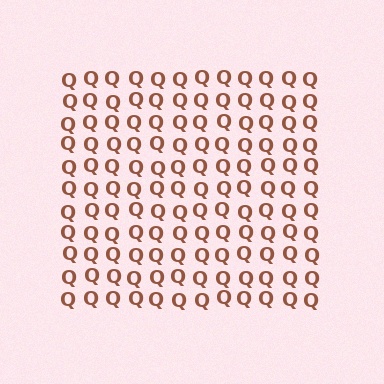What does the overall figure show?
The overall figure shows a square.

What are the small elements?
The small elements are letter Q's.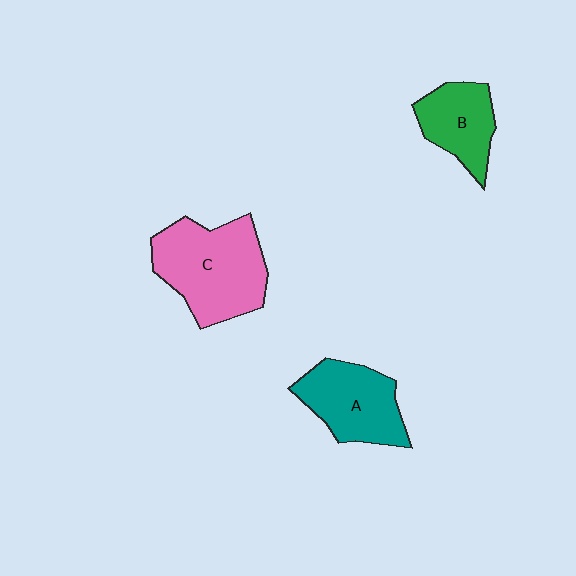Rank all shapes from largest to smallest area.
From largest to smallest: C (pink), A (teal), B (green).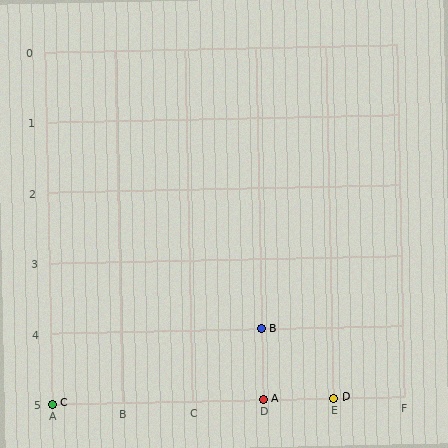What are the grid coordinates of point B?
Point B is at grid coordinates (D, 4).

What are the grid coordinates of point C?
Point C is at grid coordinates (A, 5).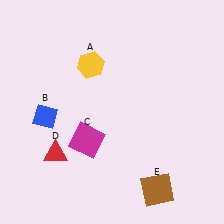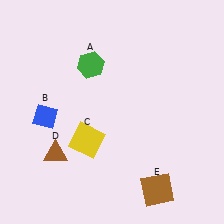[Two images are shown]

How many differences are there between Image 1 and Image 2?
There are 3 differences between the two images.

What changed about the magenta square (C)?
In Image 1, C is magenta. In Image 2, it changed to yellow.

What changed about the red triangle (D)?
In Image 1, D is red. In Image 2, it changed to brown.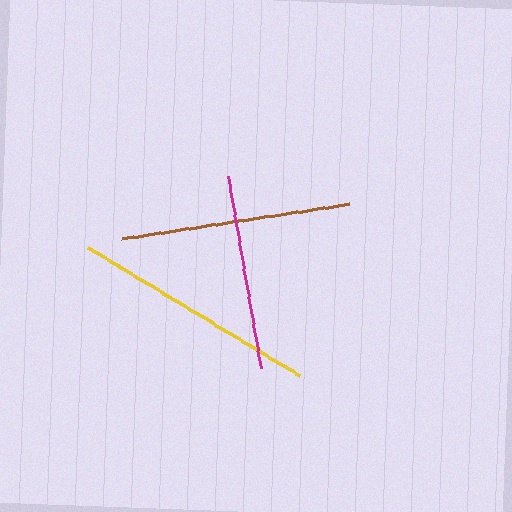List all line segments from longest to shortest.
From longest to shortest: yellow, brown, magenta.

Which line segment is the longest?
The yellow line is the longest at approximately 247 pixels.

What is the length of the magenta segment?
The magenta segment is approximately 195 pixels long.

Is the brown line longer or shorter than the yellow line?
The yellow line is longer than the brown line.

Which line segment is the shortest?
The magenta line is the shortest at approximately 195 pixels.